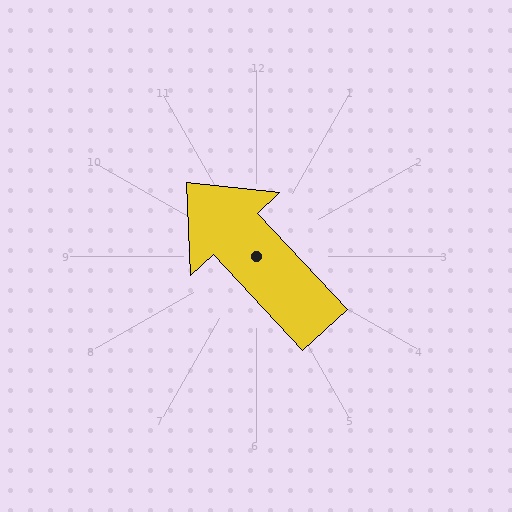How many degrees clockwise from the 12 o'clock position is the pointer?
Approximately 317 degrees.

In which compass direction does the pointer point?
Northwest.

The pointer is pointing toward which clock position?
Roughly 11 o'clock.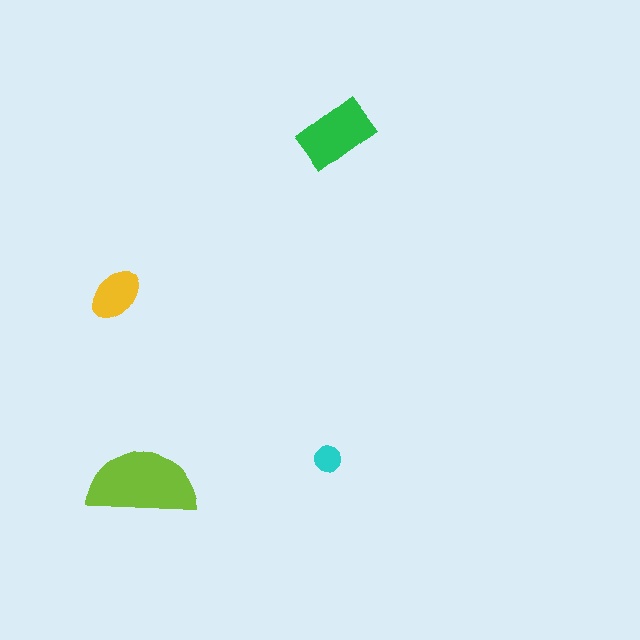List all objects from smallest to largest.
The cyan circle, the yellow ellipse, the green rectangle, the lime semicircle.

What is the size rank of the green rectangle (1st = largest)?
2nd.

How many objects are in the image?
There are 4 objects in the image.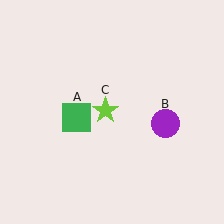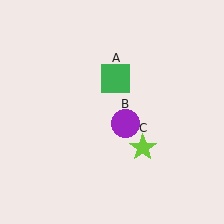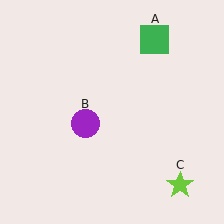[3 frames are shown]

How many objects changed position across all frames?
3 objects changed position: green square (object A), purple circle (object B), lime star (object C).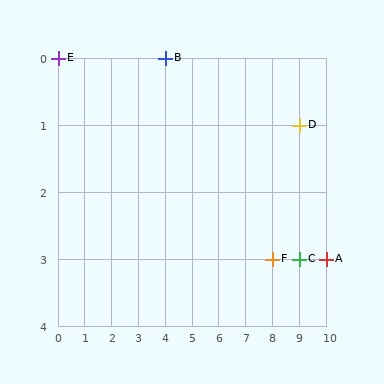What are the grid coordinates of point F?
Point F is at grid coordinates (8, 3).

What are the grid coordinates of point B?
Point B is at grid coordinates (4, 0).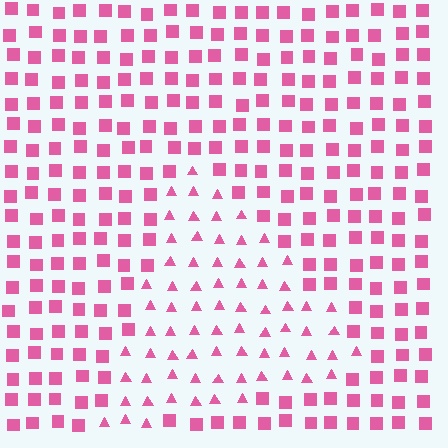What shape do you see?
I see a triangle.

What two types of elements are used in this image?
The image uses triangles inside the triangle region and squares outside it.